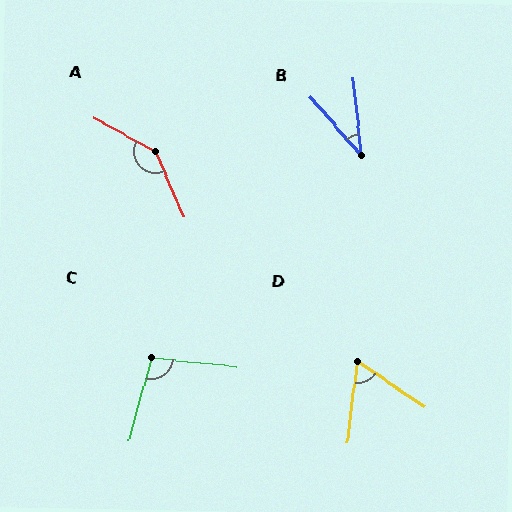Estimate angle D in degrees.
Approximately 63 degrees.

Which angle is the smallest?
B, at approximately 35 degrees.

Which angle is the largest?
A, at approximately 142 degrees.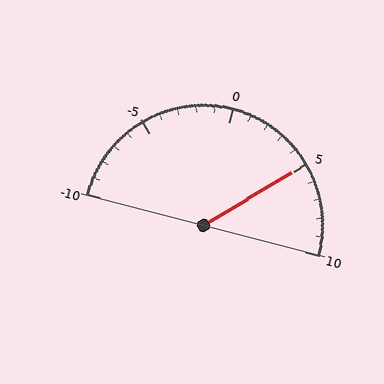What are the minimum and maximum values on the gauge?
The gauge ranges from -10 to 10.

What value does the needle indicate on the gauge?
The needle indicates approximately 5.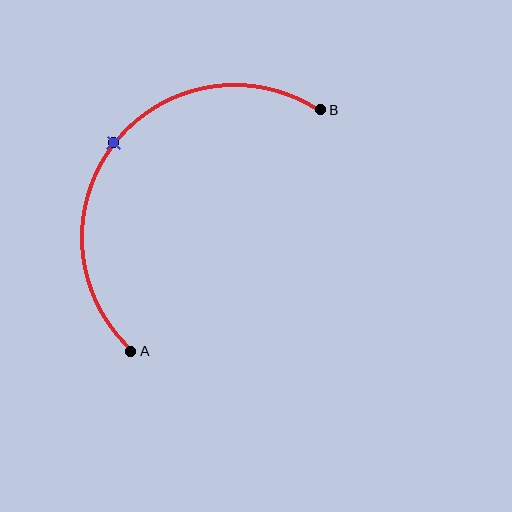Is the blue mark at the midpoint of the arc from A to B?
Yes. The blue mark lies on the arc at equal arc-length from both A and B — it is the arc midpoint.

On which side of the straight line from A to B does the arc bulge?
The arc bulges above and to the left of the straight line connecting A and B.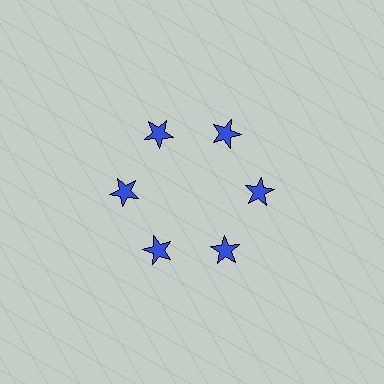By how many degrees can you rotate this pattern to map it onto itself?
The pattern maps onto itself every 60 degrees of rotation.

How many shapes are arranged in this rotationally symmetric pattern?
There are 6 shapes, arranged in 6 groups of 1.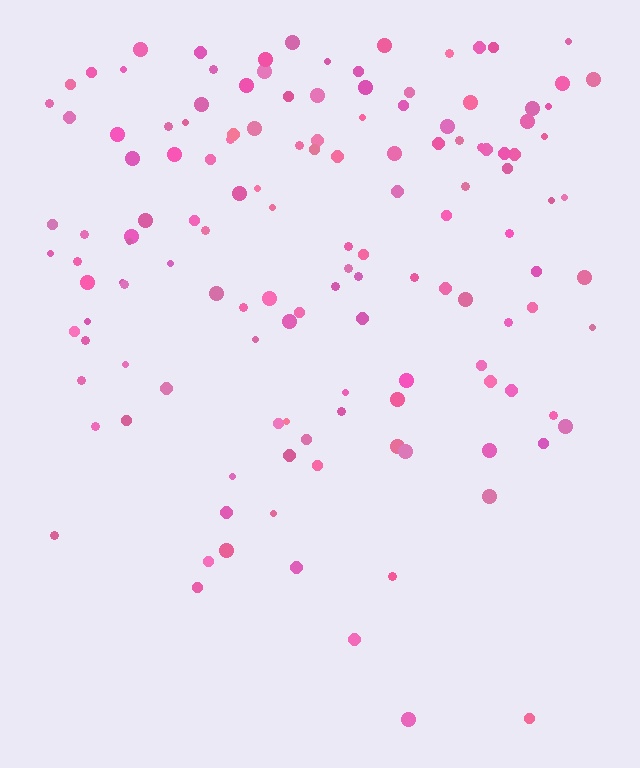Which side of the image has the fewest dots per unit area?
The bottom.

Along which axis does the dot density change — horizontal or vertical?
Vertical.